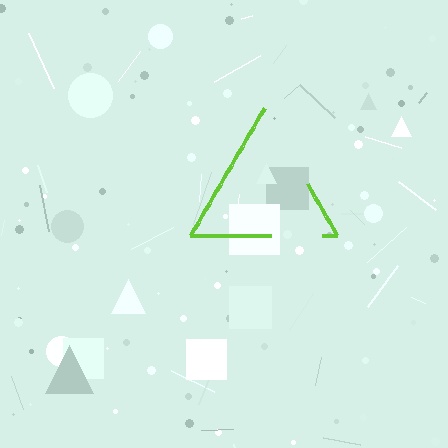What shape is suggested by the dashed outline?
The dashed outline suggests a triangle.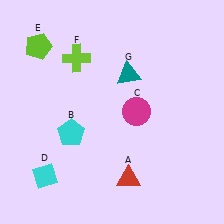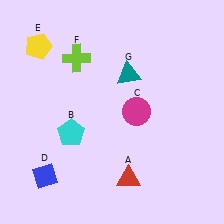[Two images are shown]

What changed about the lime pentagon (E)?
In Image 1, E is lime. In Image 2, it changed to yellow.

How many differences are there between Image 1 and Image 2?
There are 2 differences between the two images.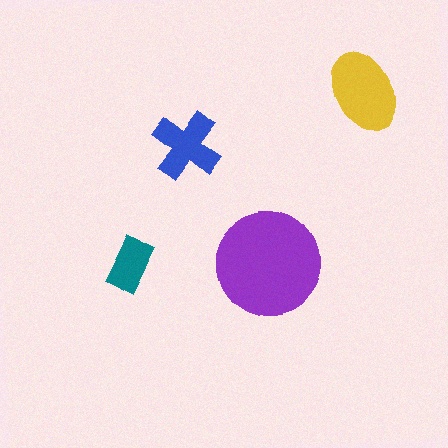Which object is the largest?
The purple circle.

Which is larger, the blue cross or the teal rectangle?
The blue cross.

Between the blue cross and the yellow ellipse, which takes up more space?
The yellow ellipse.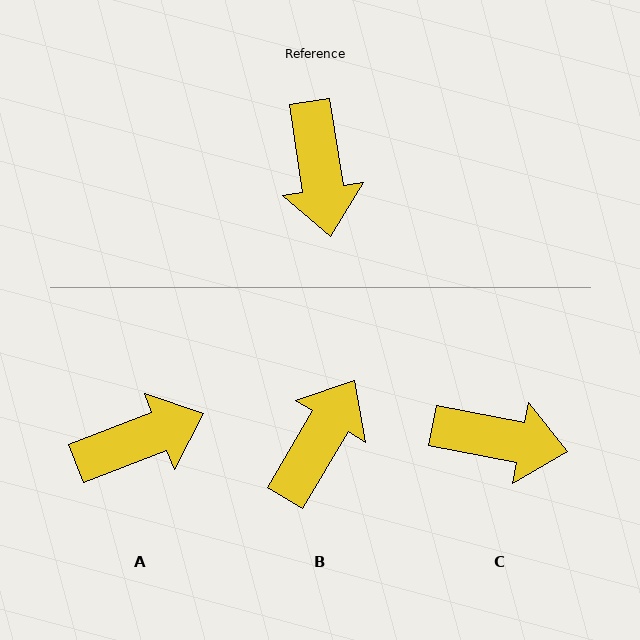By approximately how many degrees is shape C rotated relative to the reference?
Approximately 70 degrees counter-clockwise.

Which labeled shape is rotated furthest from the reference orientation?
B, about 140 degrees away.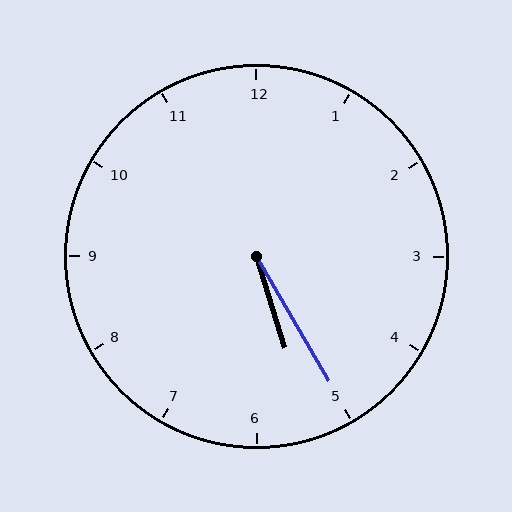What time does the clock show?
5:25.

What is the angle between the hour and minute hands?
Approximately 12 degrees.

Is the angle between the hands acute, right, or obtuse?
It is acute.